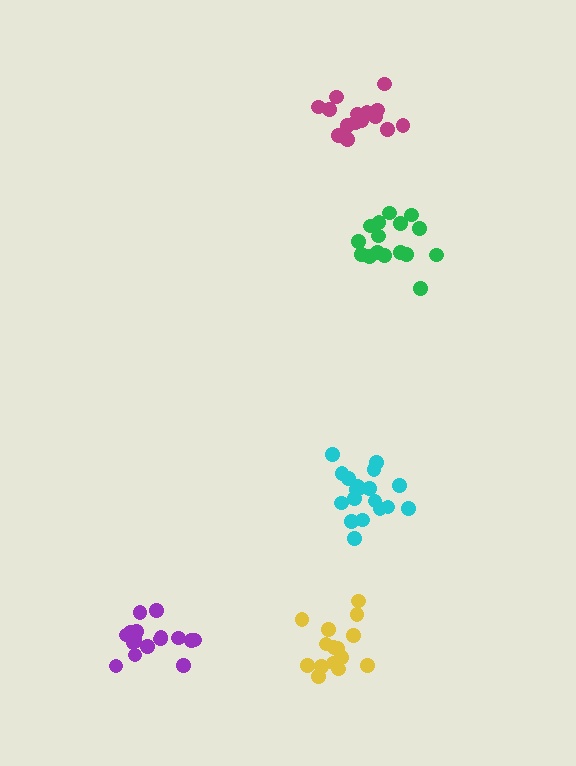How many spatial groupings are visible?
There are 5 spatial groupings.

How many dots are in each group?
Group 1: 15 dots, Group 2: 18 dots, Group 3: 19 dots, Group 4: 16 dots, Group 5: 17 dots (85 total).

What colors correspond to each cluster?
The clusters are colored: yellow, purple, cyan, green, magenta.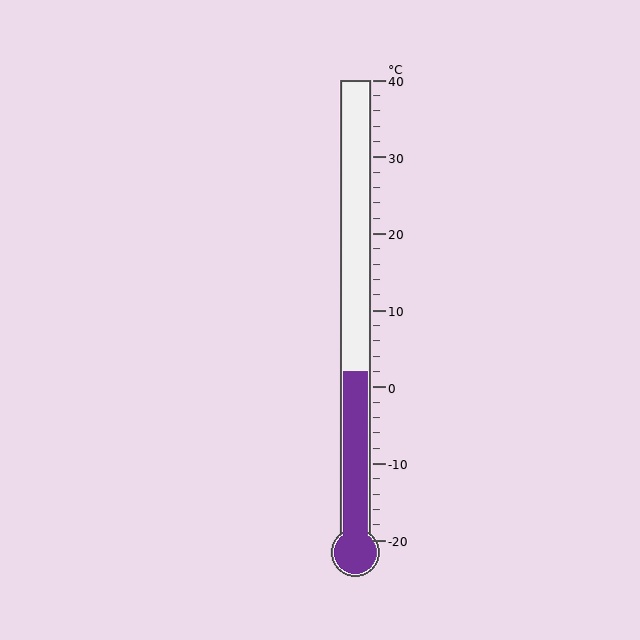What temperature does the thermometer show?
The thermometer shows approximately 2°C.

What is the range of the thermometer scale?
The thermometer scale ranges from -20°C to 40°C.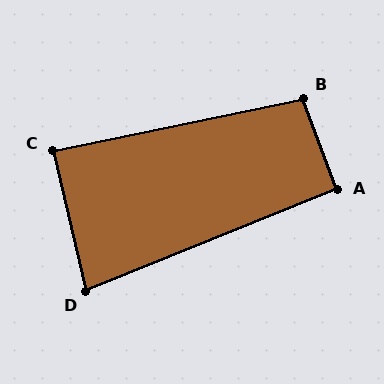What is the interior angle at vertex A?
Approximately 92 degrees (approximately right).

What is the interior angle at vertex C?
Approximately 88 degrees (approximately right).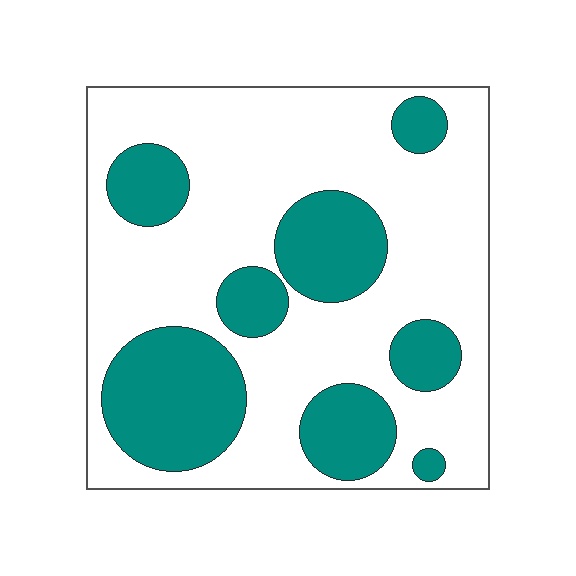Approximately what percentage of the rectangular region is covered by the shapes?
Approximately 30%.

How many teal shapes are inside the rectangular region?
8.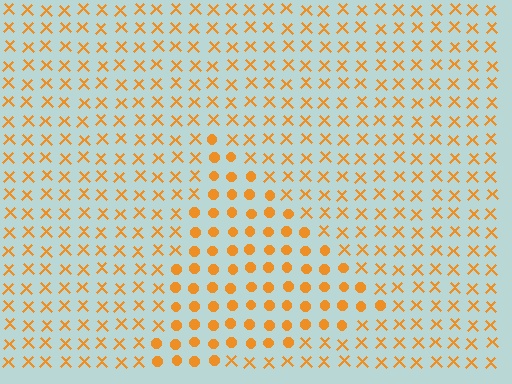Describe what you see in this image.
The image is filled with small orange elements arranged in a uniform grid. A triangle-shaped region contains circles, while the surrounding area contains X marks. The boundary is defined purely by the change in element shape.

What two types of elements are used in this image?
The image uses circles inside the triangle region and X marks outside it.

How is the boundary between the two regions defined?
The boundary is defined by a change in element shape: circles inside vs. X marks outside. All elements share the same color and spacing.